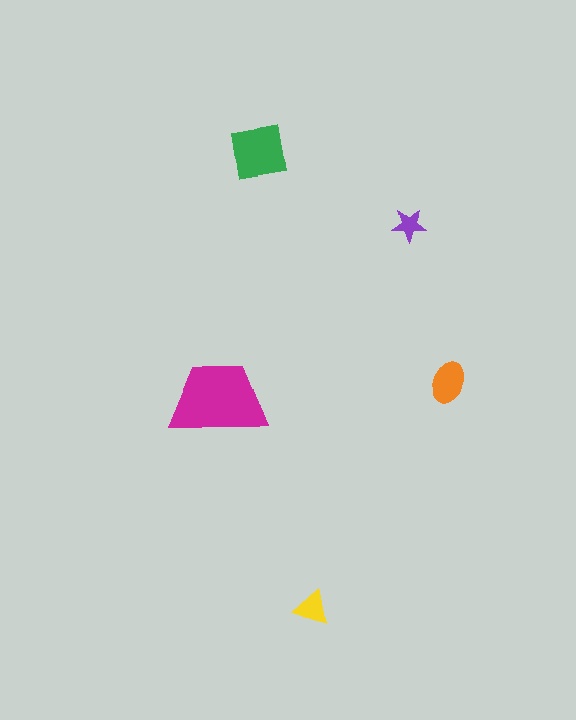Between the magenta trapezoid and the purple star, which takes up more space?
The magenta trapezoid.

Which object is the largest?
The magenta trapezoid.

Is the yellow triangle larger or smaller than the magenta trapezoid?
Smaller.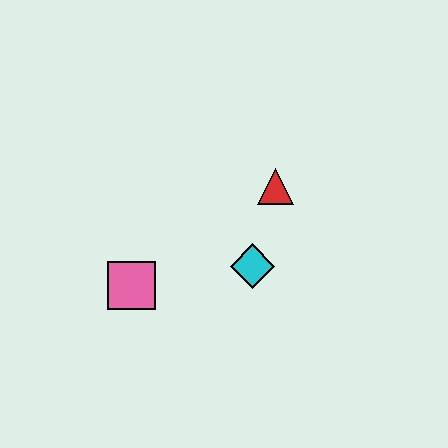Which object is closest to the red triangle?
The cyan diamond is closest to the red triangle.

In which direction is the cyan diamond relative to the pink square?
The cyan diamond is to the right of the pink square.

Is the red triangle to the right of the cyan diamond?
Yes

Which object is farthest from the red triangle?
The pink square is farthest from the red triangle.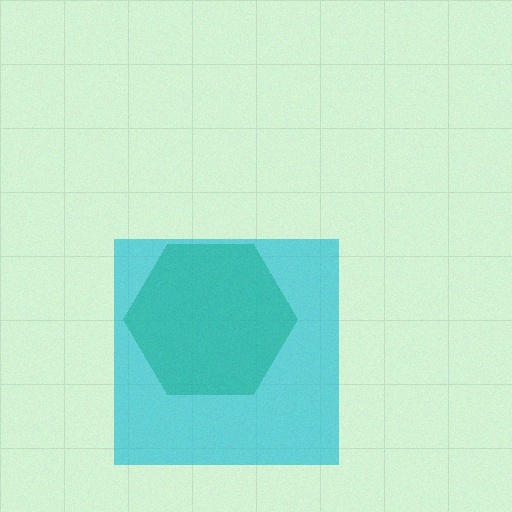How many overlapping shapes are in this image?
There are 2 overlapping shapes in the image.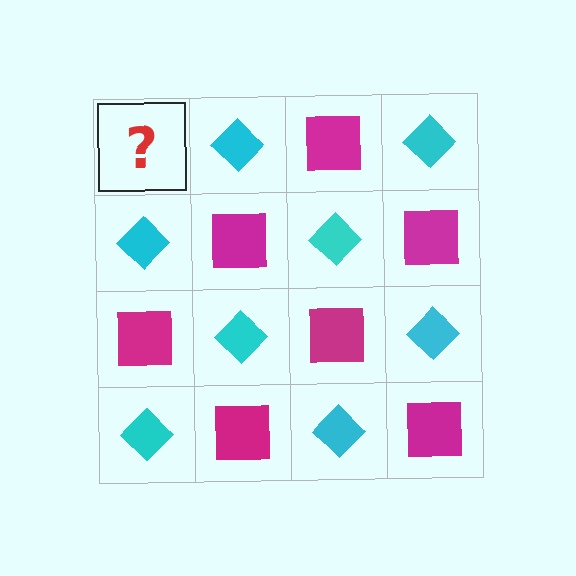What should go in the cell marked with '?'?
The missing cell should contain a magenta square.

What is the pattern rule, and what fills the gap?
The rule is that it alternates magenta square and cyan diamond in a checkerboard pattern. The gap should be filled with a magenta square.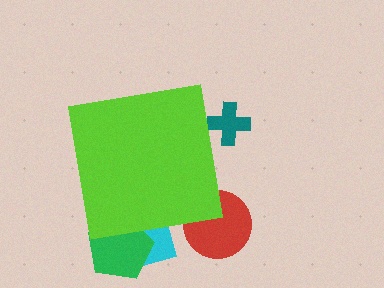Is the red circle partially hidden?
Yes, the red circle is partially hidden behind the lime square.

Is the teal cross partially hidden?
Yes, the teal cross is partially hidden behind the lime square.